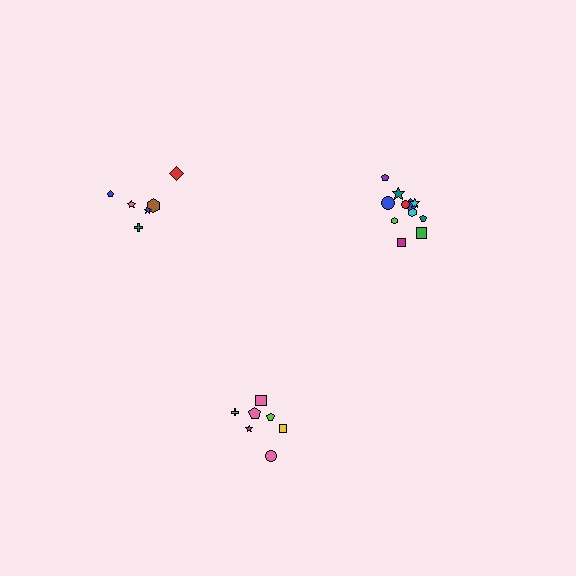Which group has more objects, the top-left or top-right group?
The top-right group.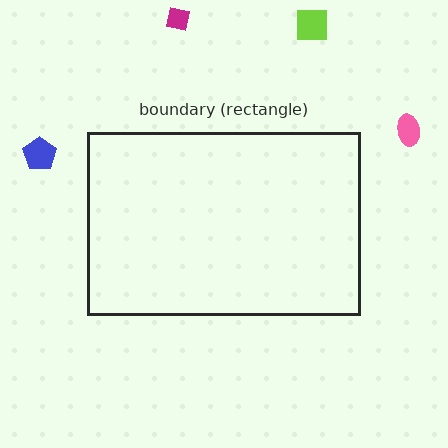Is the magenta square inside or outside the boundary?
Outside.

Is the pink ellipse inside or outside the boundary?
Outside.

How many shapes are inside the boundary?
0 inside, 4 outside.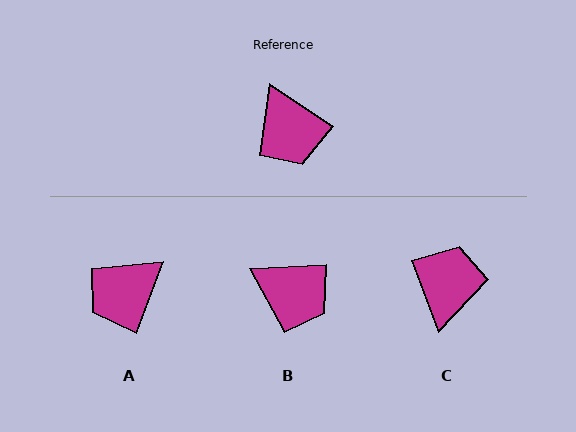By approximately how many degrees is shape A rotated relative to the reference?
Approximately 77 degrees clockwise.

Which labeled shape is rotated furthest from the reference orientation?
C, about 144 degrees away.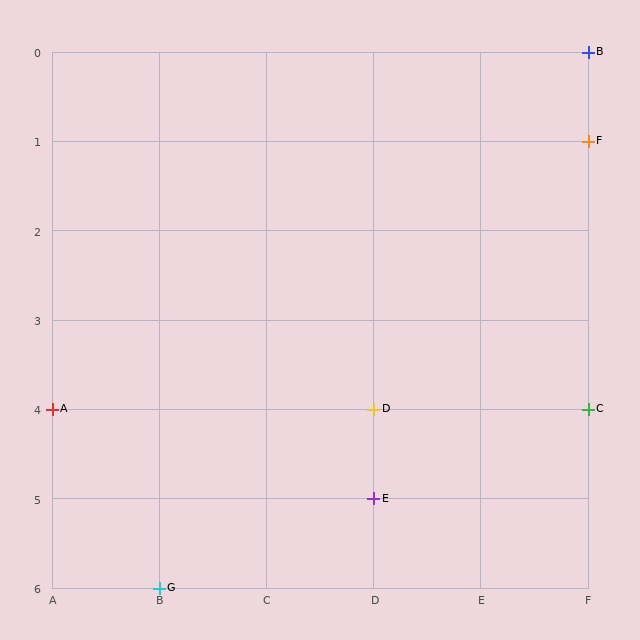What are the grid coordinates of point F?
Point F is at grid coordinates (F, 1).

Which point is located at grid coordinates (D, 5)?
Point E is at (D, 5).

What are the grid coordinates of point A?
Point A is at grid coordinates (A, 4).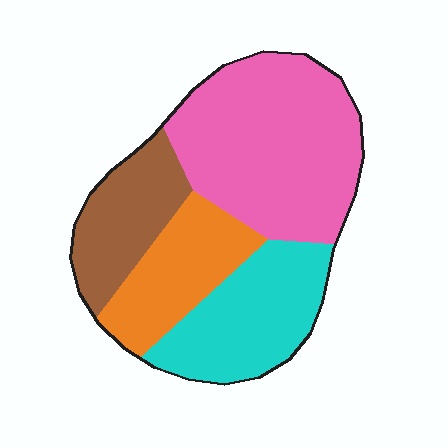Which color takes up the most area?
Pink, at roughly 40%.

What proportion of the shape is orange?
Orange takes up about one sixth (1/6) of the shape.